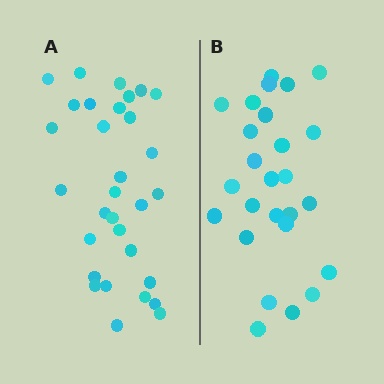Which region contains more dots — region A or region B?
Region A (the left region) has more dots.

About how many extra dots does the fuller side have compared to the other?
Region A has about 5 more dots than region B.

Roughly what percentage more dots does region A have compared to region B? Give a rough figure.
About 20% more.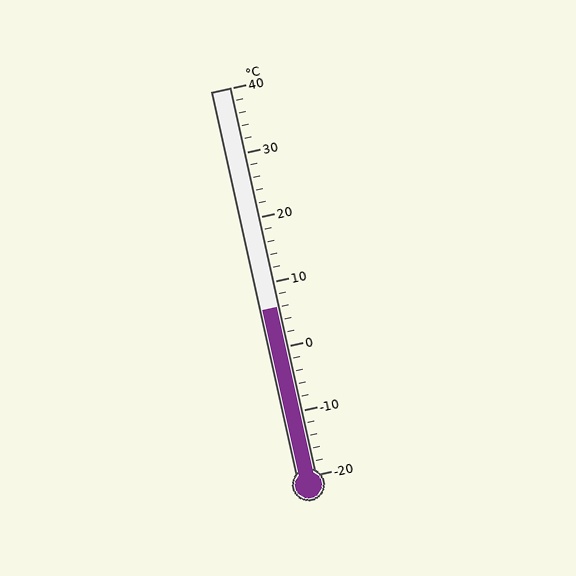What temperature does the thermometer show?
The thermometer shows approximately 6°C.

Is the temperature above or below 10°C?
The temperature is below 10°C.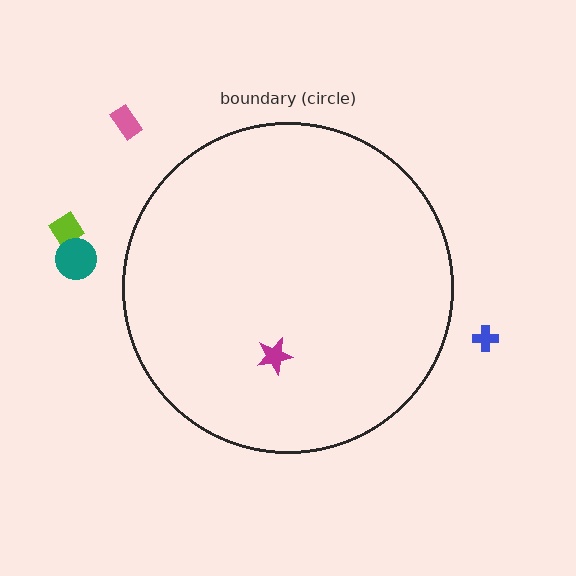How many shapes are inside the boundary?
1 inside, 4 outside.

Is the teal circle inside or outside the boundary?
Outside.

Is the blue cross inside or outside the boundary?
Outside.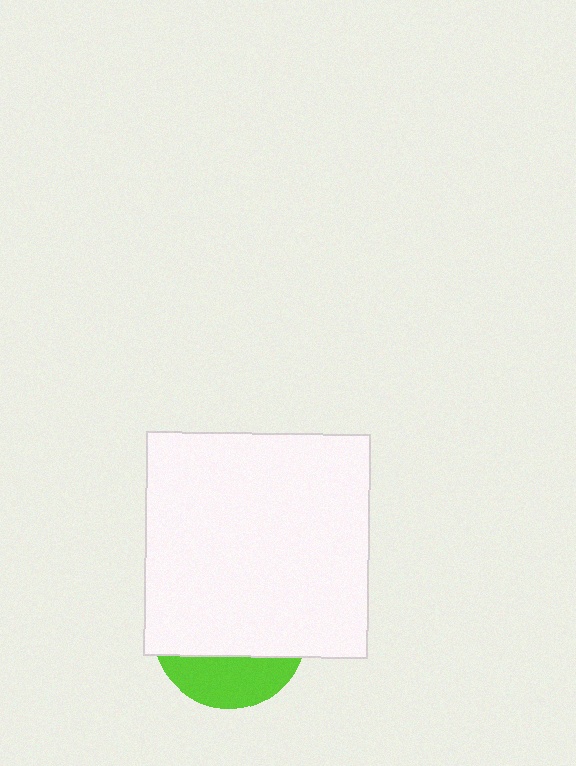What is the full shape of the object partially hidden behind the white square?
The partially hidden object is a lime circle.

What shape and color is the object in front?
The object in front is a white square.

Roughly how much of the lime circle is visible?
A small part of it is visible (roughly 30%).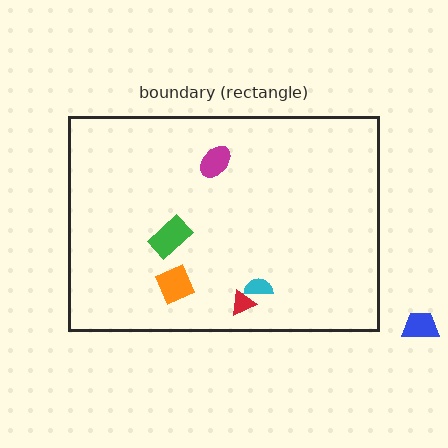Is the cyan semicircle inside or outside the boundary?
Inside.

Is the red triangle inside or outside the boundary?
Inside.